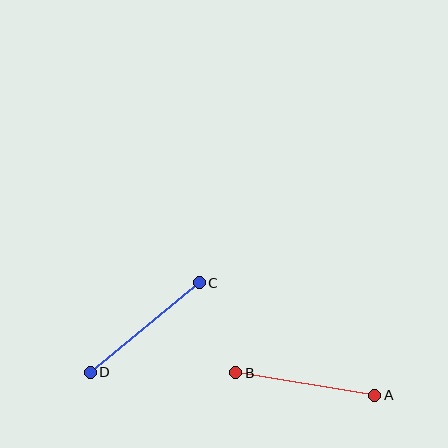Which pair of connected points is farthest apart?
Points C and D are farthest apart.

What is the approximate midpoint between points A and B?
The midpoint is at approximately (305, 384) pixels.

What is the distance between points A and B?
The distance is approximately 141 pixels.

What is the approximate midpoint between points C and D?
The midpoint is at approximately (145, 327) pixels.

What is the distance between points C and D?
The distance is approximately 141 pixels.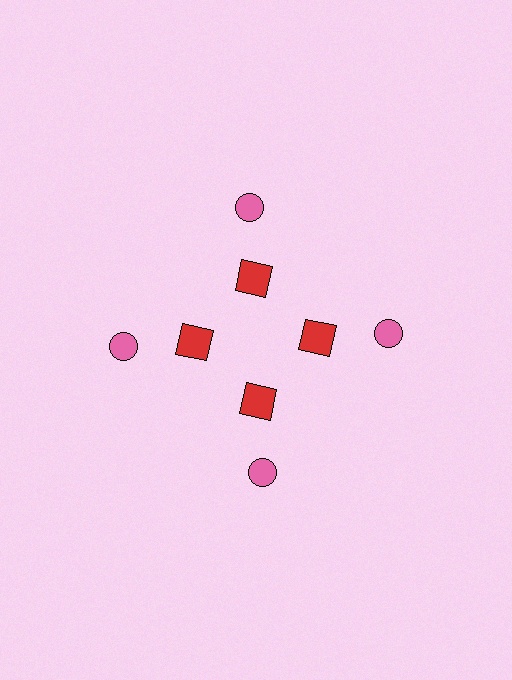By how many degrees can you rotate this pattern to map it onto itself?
The pattern maps onto itself every 90 degrees of rotation.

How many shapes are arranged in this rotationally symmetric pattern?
There are 8 shapes, arranged in 4 groups of 2.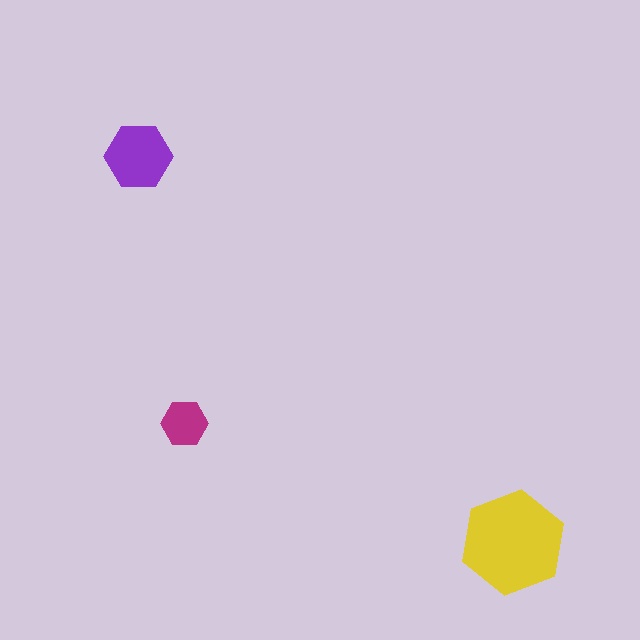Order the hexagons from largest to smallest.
the yellow one, the purple one, the magenta one.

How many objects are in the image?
There are 3 objects in the image.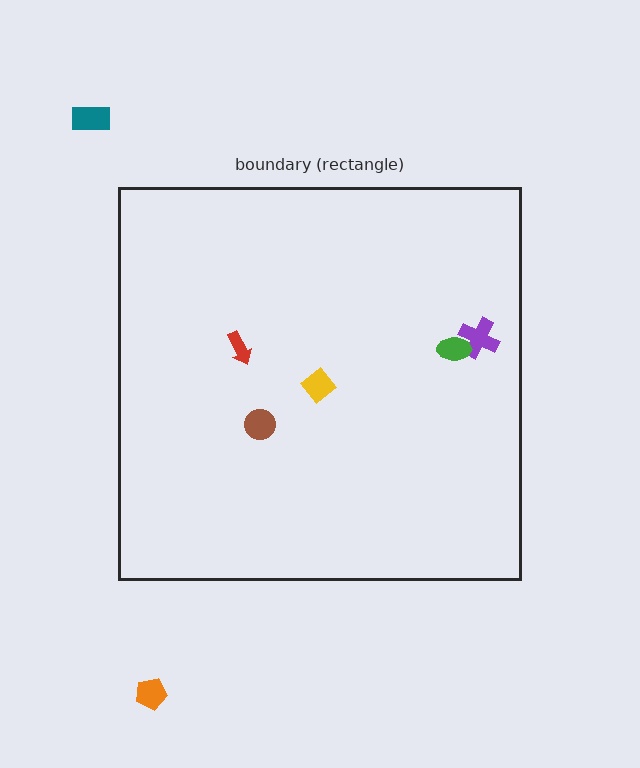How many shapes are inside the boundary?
5 inside, 2 outside.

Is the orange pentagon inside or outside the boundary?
Outside.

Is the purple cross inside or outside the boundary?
Inside.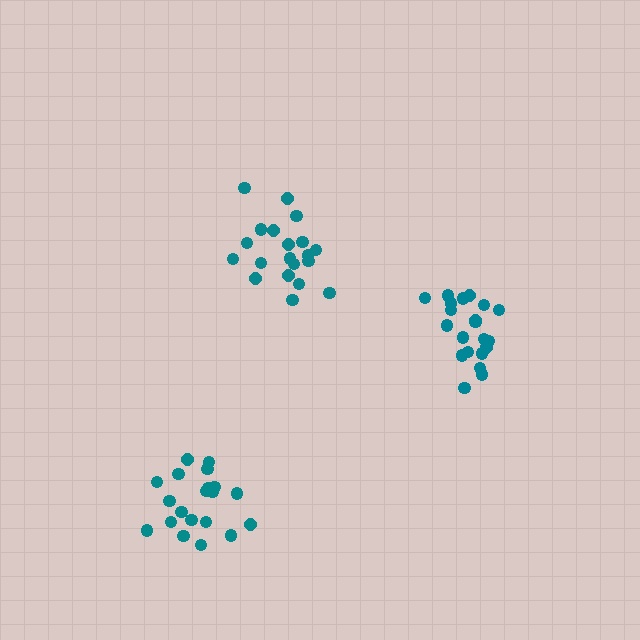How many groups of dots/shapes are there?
There are 3 groups.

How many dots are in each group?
Group 1: 20 dots, Group 2: 21 dots, Group 3: 20 dots (61 total).